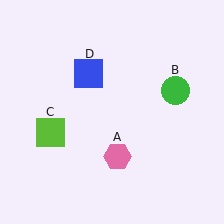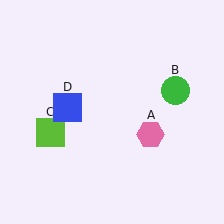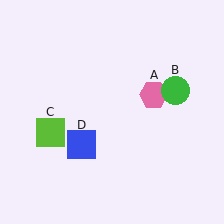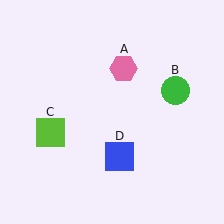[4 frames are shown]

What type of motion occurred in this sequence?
The pink hexagon (object A), blue square (object D) rotated counterclockwise around the center of the scene.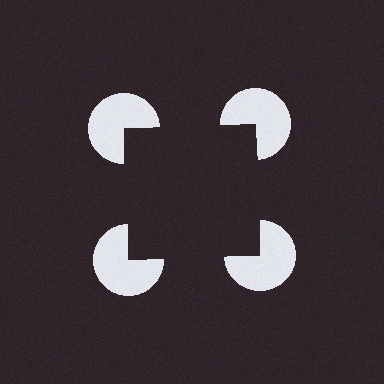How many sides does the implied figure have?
4 sides.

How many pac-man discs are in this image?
There are 4 — one at each vertex of the illusory square.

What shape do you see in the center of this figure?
An illusory square — its edges are inferred from the aligned wedge cuts in the pac-man discs, not physically drawn.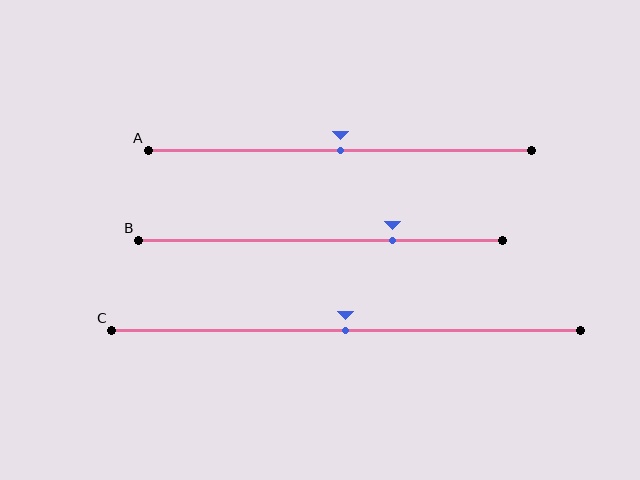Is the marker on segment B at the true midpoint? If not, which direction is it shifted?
No, the marker on segment B is shifted to the right by about 20% of the segment length.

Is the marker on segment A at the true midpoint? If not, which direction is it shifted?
Yes, the marker on segment A is at the true midpoint.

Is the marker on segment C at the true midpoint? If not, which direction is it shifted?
Yes, the marker on segment C is at the true midpoint.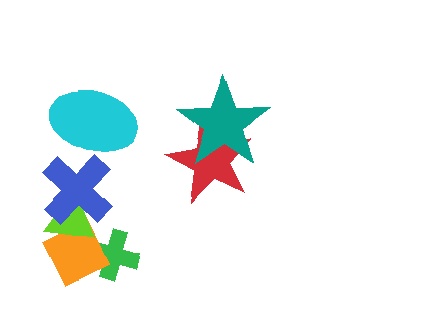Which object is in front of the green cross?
The orange diamond is in front of the green cross.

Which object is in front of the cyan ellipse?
The blue cross is in front of the cyan ellipse.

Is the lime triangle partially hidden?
Yes, it is partially covered by another shape.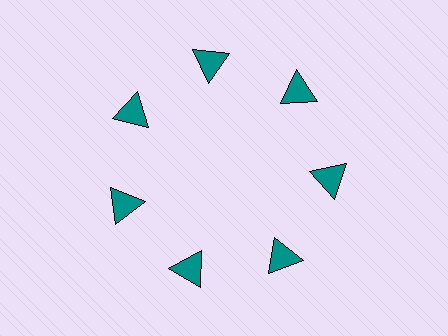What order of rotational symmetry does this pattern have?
This pattern has 7-fold rotational symmetry.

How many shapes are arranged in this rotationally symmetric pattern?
There are 7 shapes, arranged in 7 groups of 1.